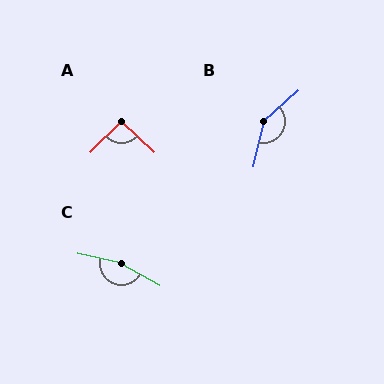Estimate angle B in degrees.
Approximately 145 degrees.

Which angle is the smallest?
A, at approximately 91 degrees.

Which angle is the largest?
C, at approximately 164 degrees.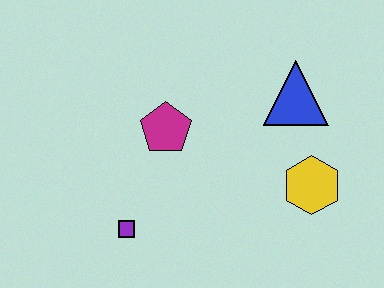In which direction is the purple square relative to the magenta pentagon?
The purple square is below the magenta pentagon.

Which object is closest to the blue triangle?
The yellow hexagon is closest to the blue triangle.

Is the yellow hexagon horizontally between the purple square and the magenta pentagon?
No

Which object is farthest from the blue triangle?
The purple square is farthest from the blue triangle.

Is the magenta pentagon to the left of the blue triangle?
Yes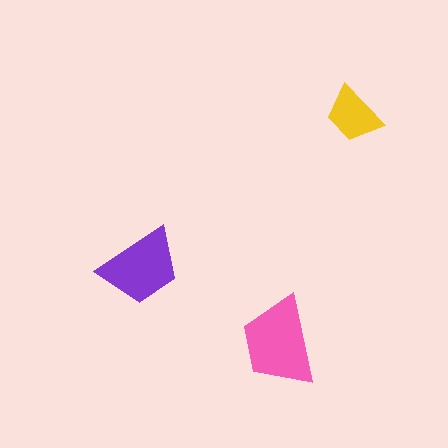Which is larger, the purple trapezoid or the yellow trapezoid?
The purple one.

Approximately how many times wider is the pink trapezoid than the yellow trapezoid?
About 1.5 times wider.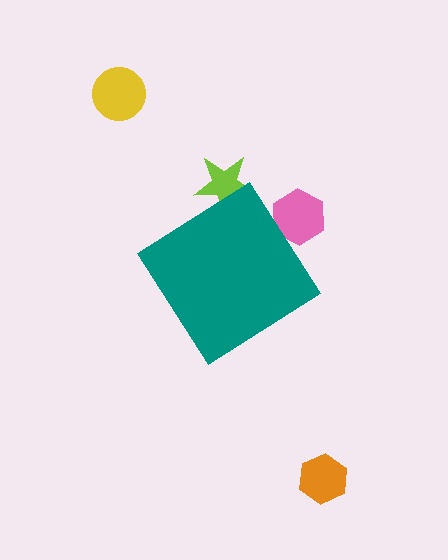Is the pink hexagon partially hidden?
Yes, the pink hexagon is partially hidden behind the teal diamond.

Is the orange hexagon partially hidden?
No, the orange hexagon is fully visible.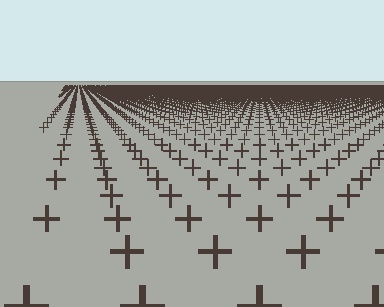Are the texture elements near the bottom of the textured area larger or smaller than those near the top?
Larger. Near the bottom, elements are closer to the viewer and appear at a bigger on-screen size.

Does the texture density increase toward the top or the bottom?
Density increases toward the top.